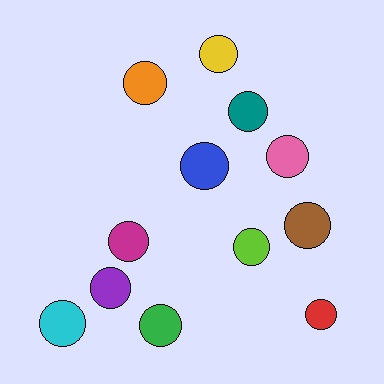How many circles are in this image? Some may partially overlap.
There are 12 circles.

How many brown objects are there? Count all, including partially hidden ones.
There is 1 brown object.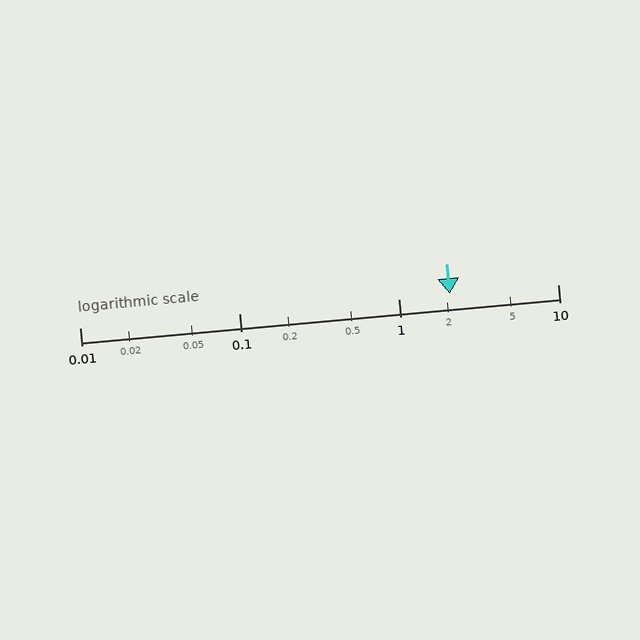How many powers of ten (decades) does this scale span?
The scale spans 3 decades, from 0.01 to 10.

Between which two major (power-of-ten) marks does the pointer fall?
The pointer is between 1 and 10.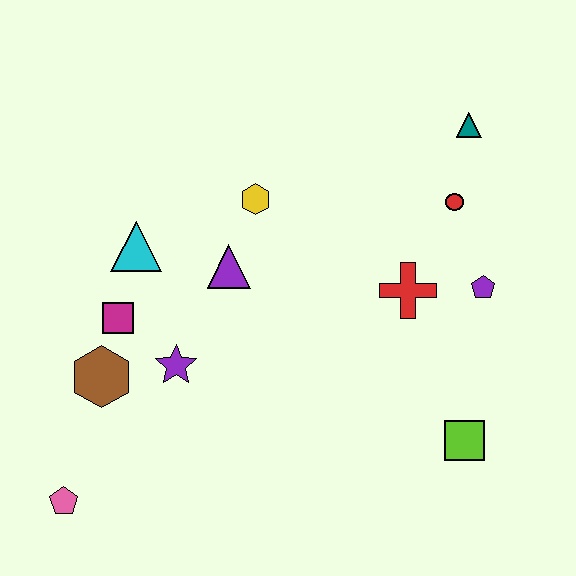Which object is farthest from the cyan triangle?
The lime square is farthest from the cyan triangle.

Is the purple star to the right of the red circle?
No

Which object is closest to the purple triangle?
The yellow hexagon is closest to the purple triangle.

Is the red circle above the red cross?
Yes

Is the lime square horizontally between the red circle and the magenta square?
No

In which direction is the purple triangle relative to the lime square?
The purple triangle is to the left of the lime square.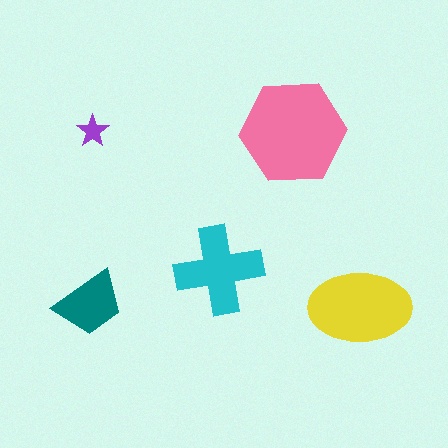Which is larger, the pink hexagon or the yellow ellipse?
The pink hexagon.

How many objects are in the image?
There are 5 objects in the image.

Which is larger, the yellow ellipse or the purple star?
The yellow ellipse.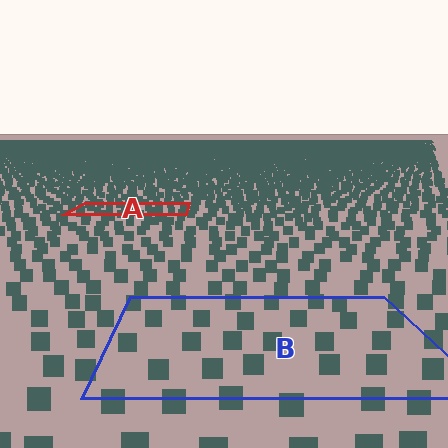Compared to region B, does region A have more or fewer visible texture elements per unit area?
Region A has more texture elements per unit area — they are packed more densely because it is farther away.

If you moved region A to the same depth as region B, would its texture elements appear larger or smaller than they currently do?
They would appear larger. At a closer depth, the same texture elements are projected at a bigger on-screen size.